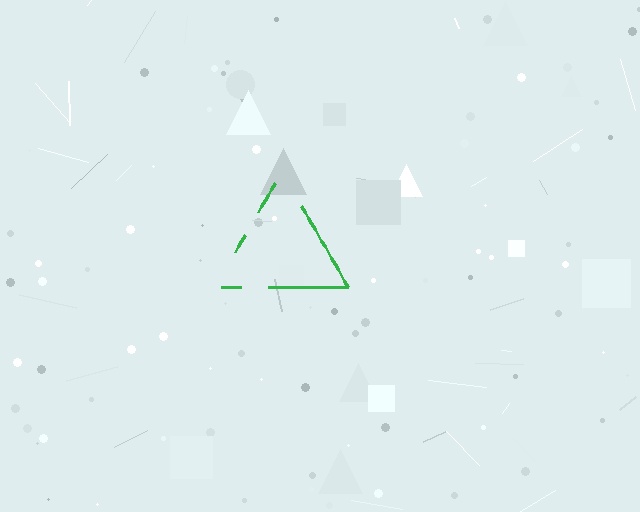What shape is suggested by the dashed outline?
The dashed outline suggests a triangle.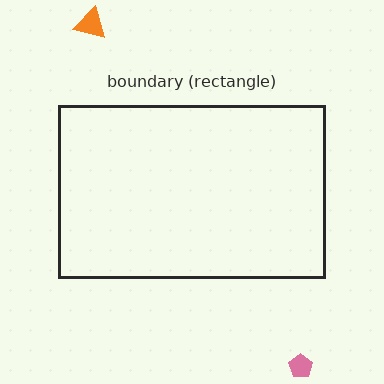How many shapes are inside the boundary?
0 inside, 2 outside.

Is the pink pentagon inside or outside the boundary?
Outside.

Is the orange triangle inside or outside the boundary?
Outside.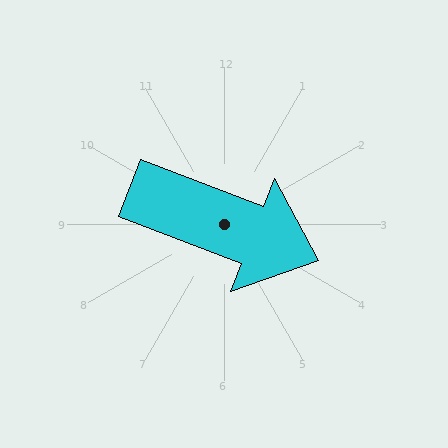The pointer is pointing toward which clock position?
Roughly 4 o'clock.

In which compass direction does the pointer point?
East.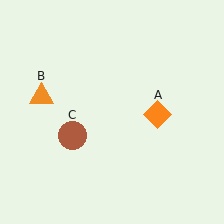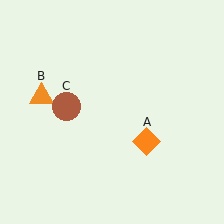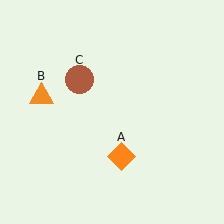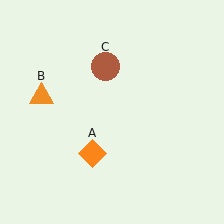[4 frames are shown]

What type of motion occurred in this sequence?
The orange diamond (object A), brown circle (object C) rotated clockwise around the center of the scene.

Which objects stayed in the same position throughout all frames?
Orange triangle (object B) remained stationary.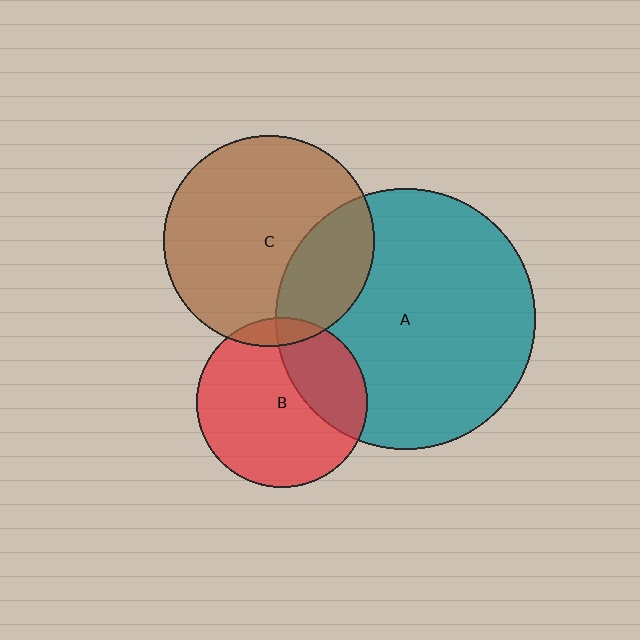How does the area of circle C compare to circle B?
Approximately 1.5 times.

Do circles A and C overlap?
Yes.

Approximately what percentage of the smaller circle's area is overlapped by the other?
Approximately 25%.